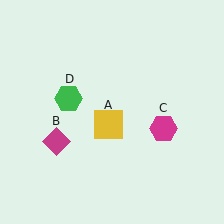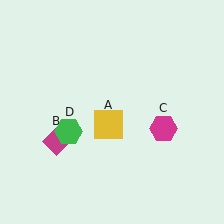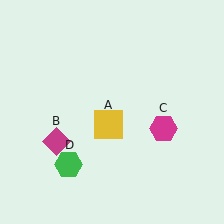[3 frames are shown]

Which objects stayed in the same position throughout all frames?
Yellow square (object A) and magenta diamond (object B) and magenta hexagon (object C) remained stationary.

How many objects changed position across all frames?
1 object changed position: green hexagon (object D).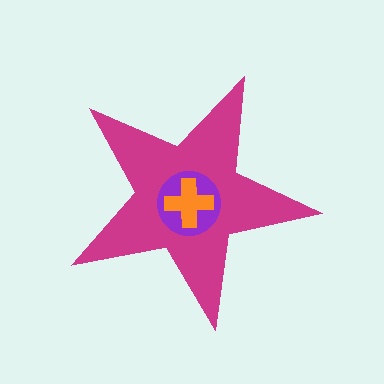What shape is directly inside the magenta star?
The purple circle.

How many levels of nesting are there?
3.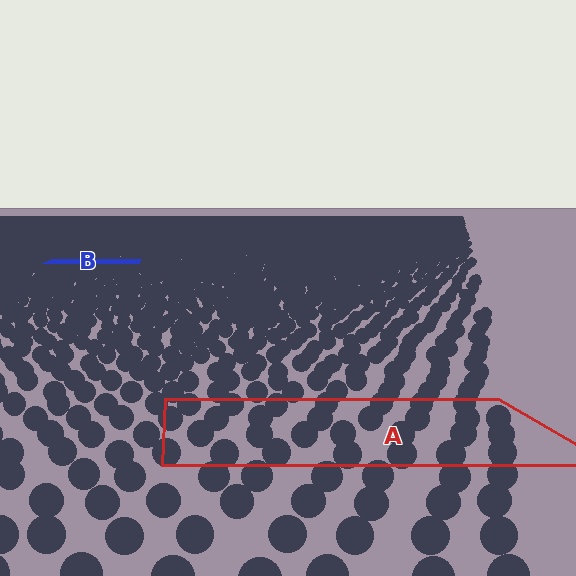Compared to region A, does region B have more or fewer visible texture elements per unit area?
Region B has more texture elements per unit area — they are packed more densely because it is farther away.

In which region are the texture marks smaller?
The texture marks are smaller in region B, because it is farther away.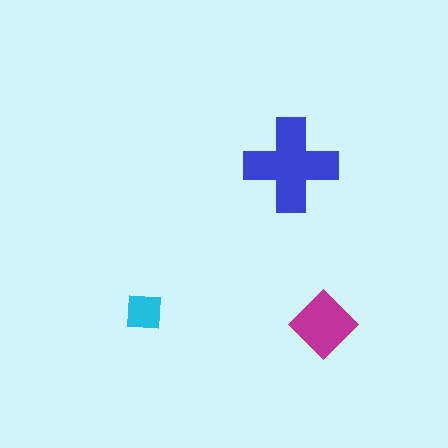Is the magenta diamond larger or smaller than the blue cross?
Smaller.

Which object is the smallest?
The cyan square.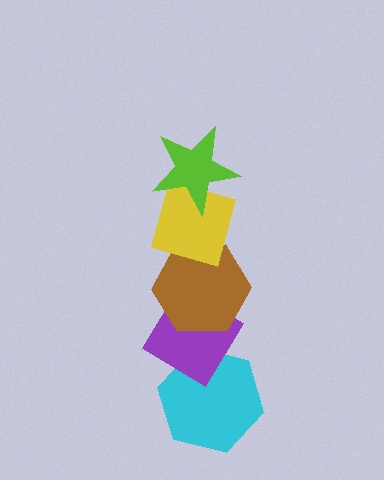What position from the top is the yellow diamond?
The yellow diamond is 2nd from the top.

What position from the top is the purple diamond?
The purple diamond is 4th from the top.